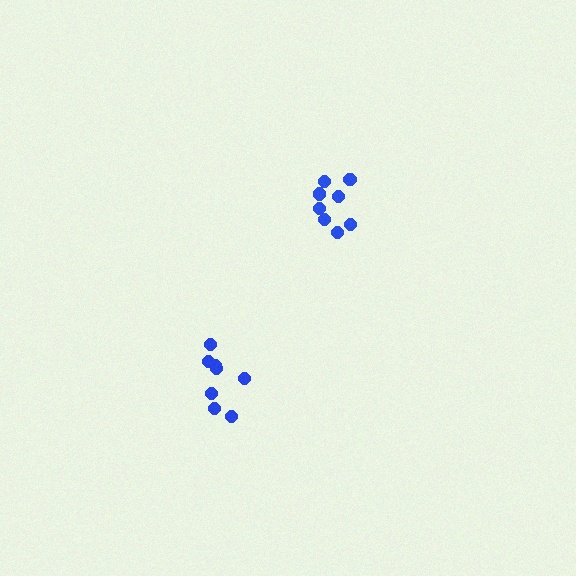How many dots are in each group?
Group 1: 8 dots, Group 2: 8 dots (16 total).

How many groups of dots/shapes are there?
There are 2 groups.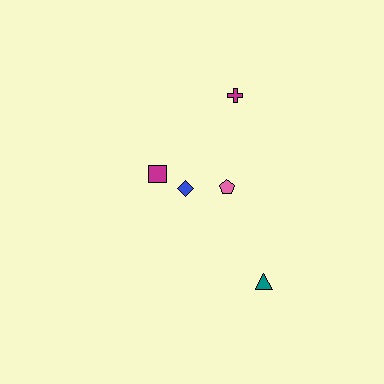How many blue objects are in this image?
There is 1 blue object.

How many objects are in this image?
There are 5 objects.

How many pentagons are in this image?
There is 1 pentagon.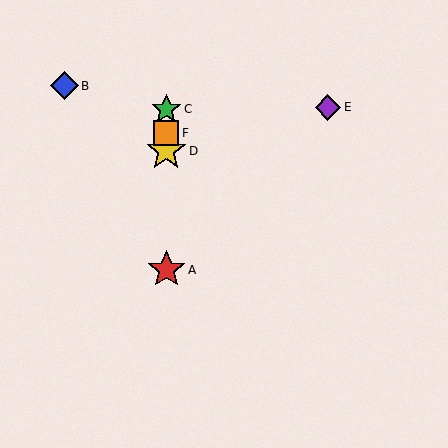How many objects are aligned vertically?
4 objects (A, C, D, F) are aligned vertically.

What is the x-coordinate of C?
Object C is at x≈166.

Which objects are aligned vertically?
Objects A, C, D, F are aligned vertically.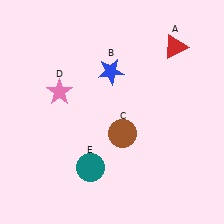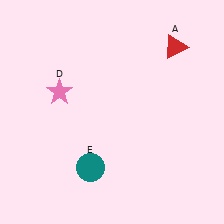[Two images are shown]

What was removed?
The blue star (B), the brown circle (C) were removed in Image 2.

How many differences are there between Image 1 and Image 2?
There are 2 differences between the two images.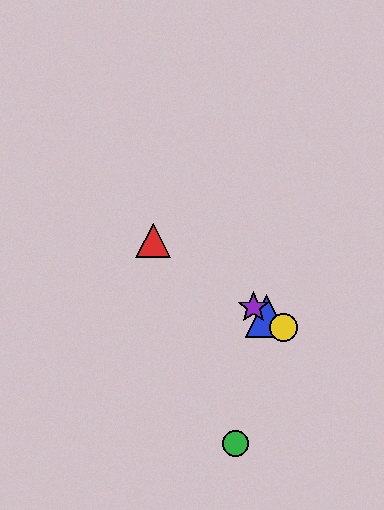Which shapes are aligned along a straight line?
The red triangle, the blue triangle, the yellow circle, the purple star are aligned along a straight line.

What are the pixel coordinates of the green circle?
The green circle is at (235, 443).